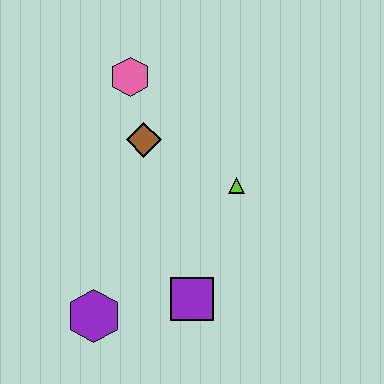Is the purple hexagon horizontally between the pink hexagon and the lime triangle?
No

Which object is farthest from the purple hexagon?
The pink hexagon is farthest from the purple hexagon.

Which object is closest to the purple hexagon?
The purple square is closest to the purple hexagon.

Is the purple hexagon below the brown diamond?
Yes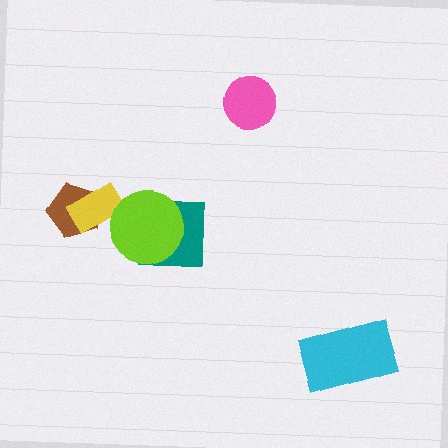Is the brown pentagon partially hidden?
Yes, it is partially covered by another shape.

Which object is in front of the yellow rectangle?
The lime circle is in front of the yellow rectangle.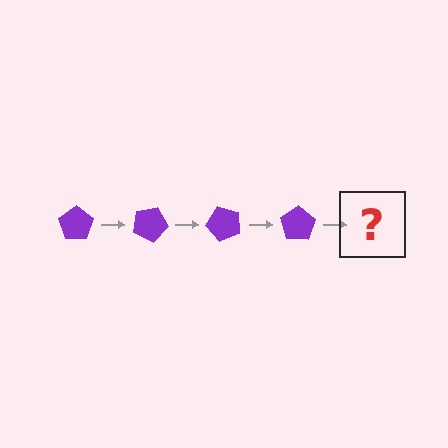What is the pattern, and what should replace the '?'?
The pattern is that the pentagon rotates 25 degrees each step. The '?' should be a purple pentagon rotated 100 degrees.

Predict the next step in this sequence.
The next step is a purple pentagon rotated 100 degrees.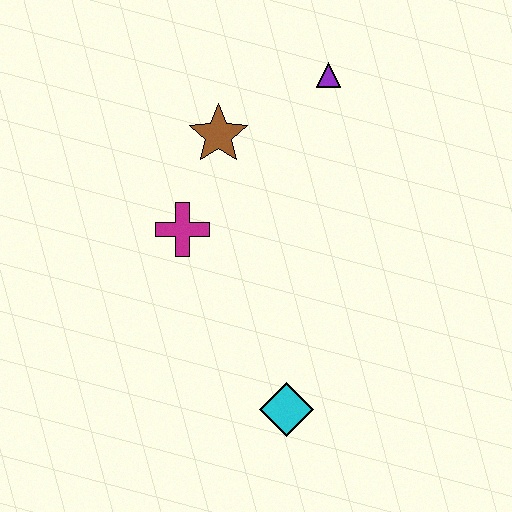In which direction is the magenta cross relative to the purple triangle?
The magenta cross is below the purple triangle.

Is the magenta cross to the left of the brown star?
Yes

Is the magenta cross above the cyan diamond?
Yes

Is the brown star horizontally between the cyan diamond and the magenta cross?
Yes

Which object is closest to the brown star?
The magenta cross is closest to the brown star.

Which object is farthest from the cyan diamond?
The purple triangle is farthest from the cyan diamond.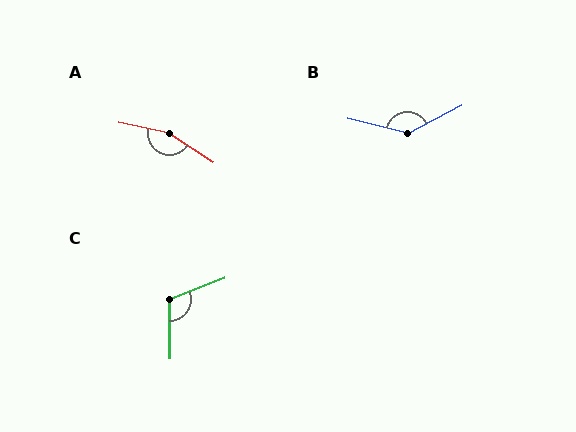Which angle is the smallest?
C, at approximately 111 degrees.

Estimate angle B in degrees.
Approximately 138 degrees.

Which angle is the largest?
A, at approximately 157 degrees.